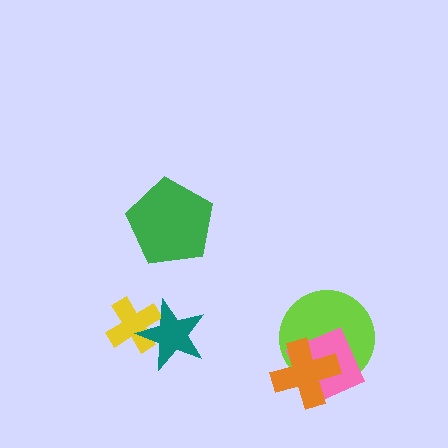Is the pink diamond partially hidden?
Yes, it is partially covered by another shape.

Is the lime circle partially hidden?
Yes, it is partially covered by another shape.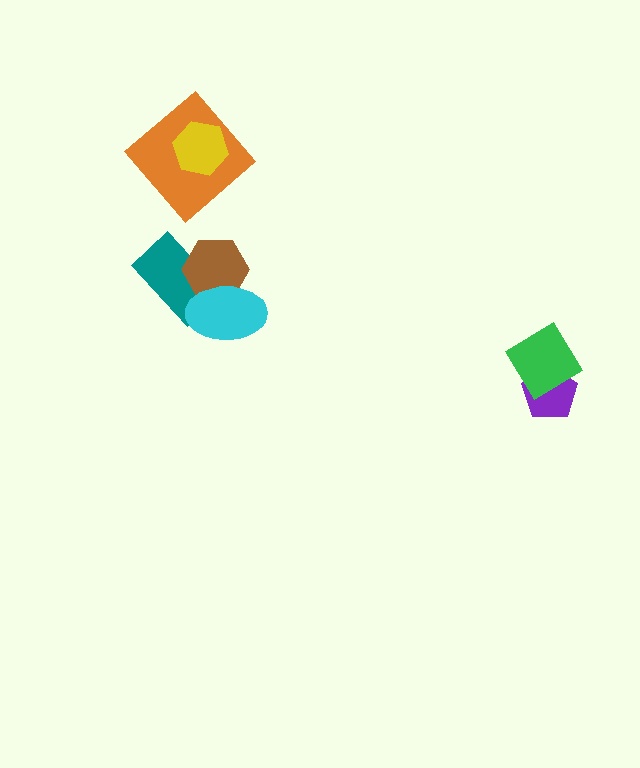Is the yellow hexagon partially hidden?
No, no other shape covers it.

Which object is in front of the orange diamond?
The yellow hexagon is in front of the orange diamond.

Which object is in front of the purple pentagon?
The green diamond is in front of the purple pentagon.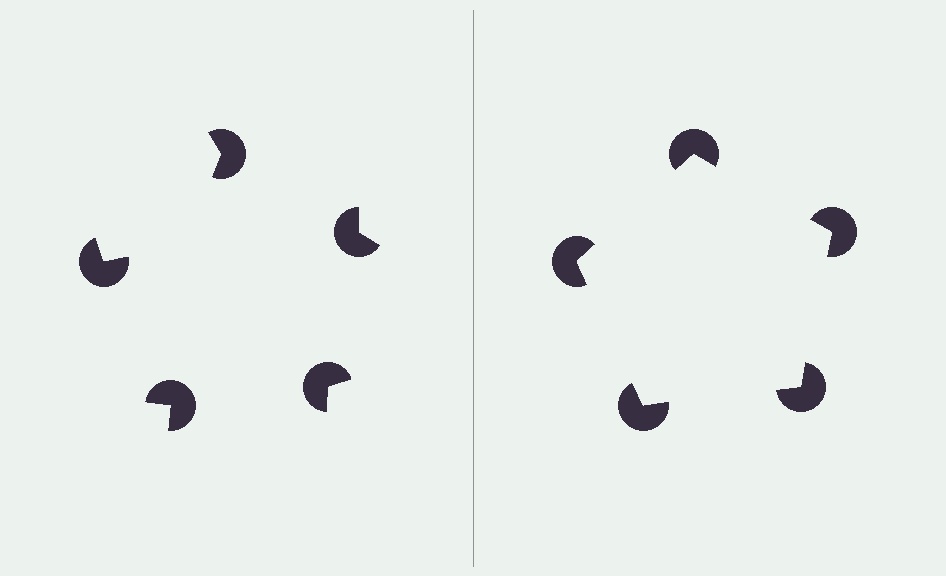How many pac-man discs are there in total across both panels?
10 — 5 on each side.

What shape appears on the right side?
An illusory pentagon.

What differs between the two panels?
The pac-man discs are positioned identically on both sides; only the wedge orientations differ. On the right they align to a pentagon; on the left they are misaligned.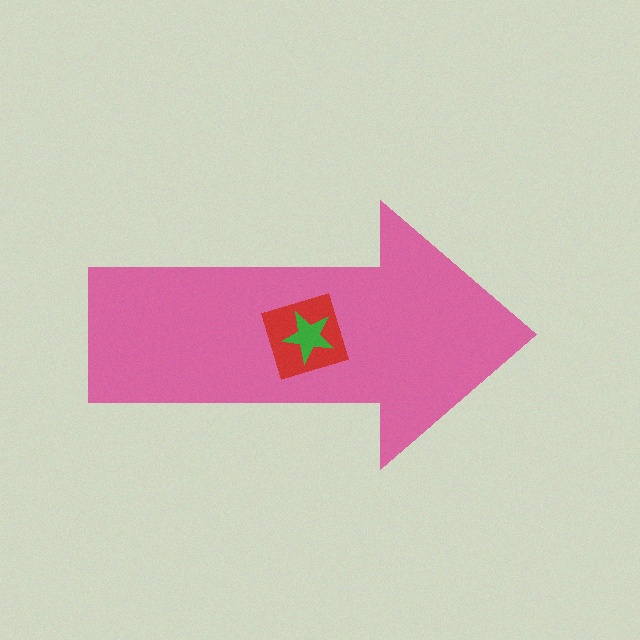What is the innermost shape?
The green star.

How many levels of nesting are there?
3.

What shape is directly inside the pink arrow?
The red diamond.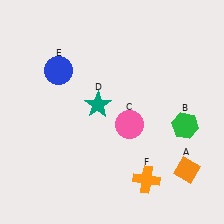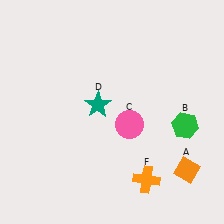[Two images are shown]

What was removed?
The blue circle (E) was removed in Image 2.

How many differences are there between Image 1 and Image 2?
There is 1 difference between the two images.